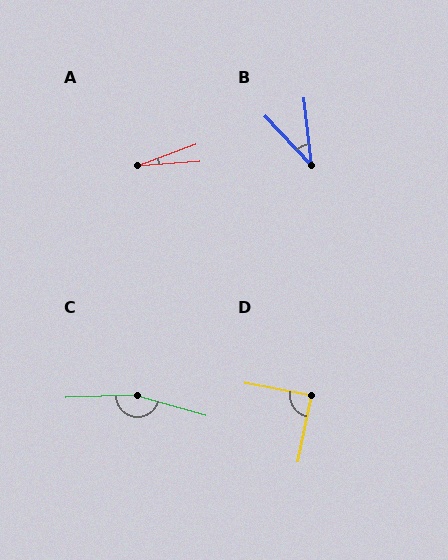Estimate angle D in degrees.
Approximately 89 degrees.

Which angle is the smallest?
A, at approximately 16 degrees.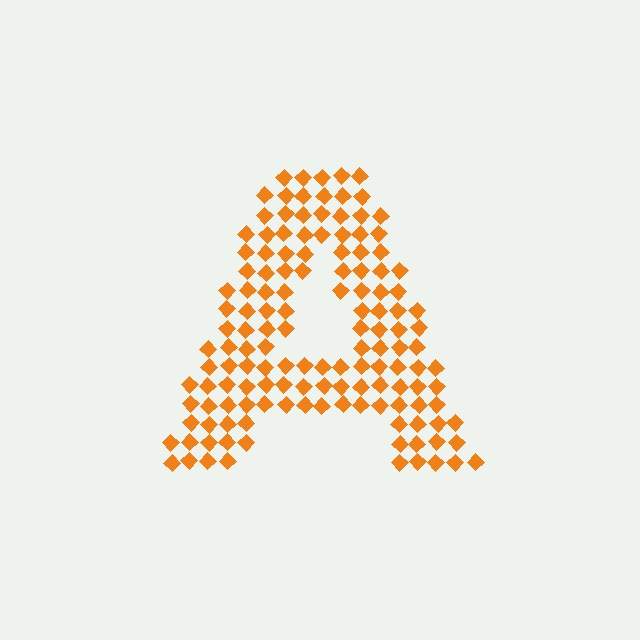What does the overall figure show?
The overall figure shows the letter A.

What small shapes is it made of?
It is made of small diamonds.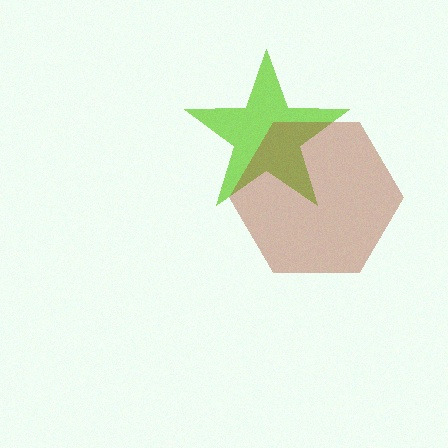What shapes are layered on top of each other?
The layered shapes are: a lime star, a brown hexagon.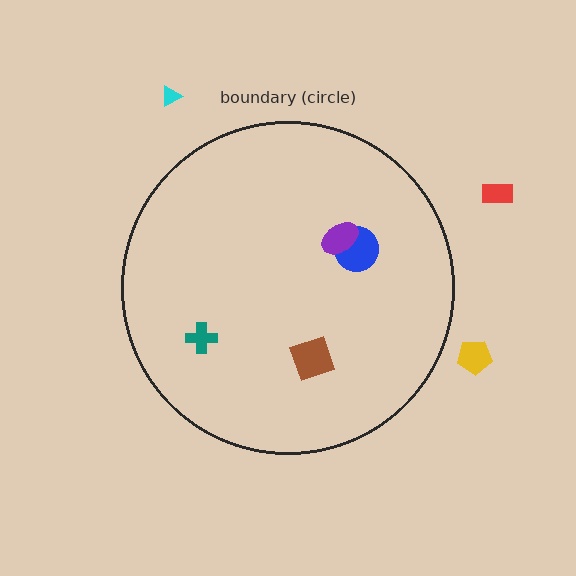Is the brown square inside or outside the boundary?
Inside.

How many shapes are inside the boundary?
4 inside, 3 outside.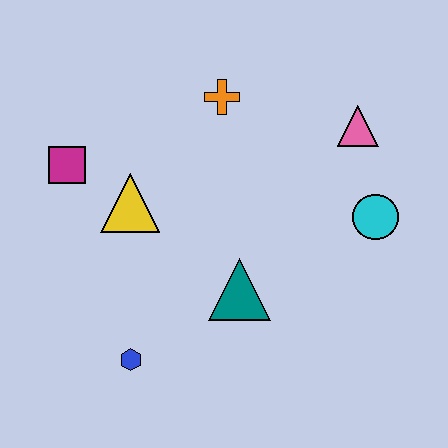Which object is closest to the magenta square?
The yellow triangle is closest to the magenta square.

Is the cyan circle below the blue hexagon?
No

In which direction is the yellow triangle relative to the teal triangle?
The yellow triangle is to the left of the teal triangle.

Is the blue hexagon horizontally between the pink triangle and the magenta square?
Yes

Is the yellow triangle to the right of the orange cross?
No